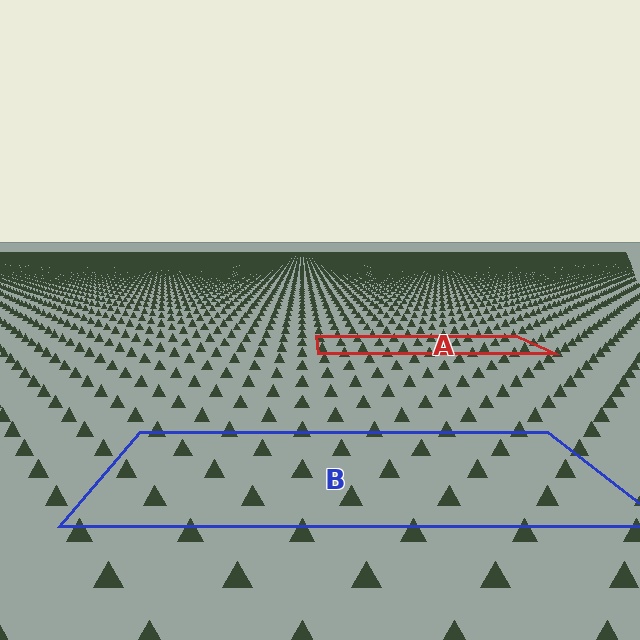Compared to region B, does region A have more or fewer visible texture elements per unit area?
Region A has more texture elements per unit area — they are packed more densely because it is farther away.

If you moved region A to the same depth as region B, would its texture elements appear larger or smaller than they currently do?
They would appear larger. At a closer depth, the same texture elements are projected at a bigger on-screen size.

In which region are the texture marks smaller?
The texture marks are smaller in region A, because it is farther away.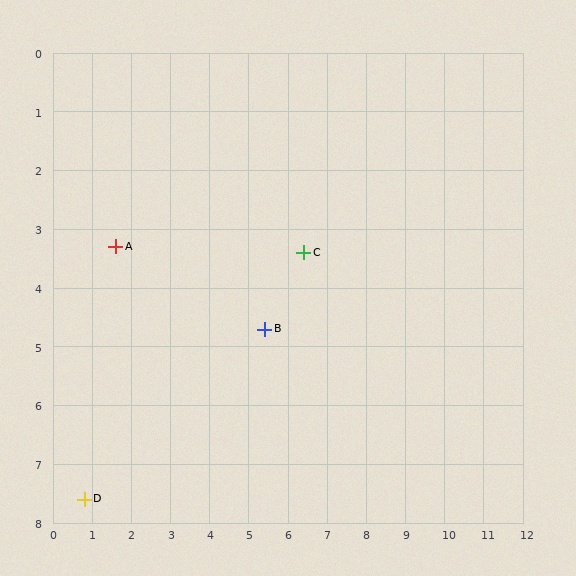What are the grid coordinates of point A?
Point A is at approximately (1.6, 3.3).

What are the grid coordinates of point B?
Point B is at approximately (5.4, 4.7).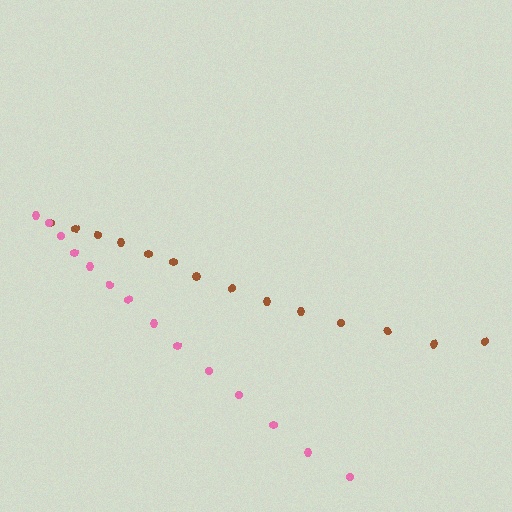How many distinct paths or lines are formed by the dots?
There are 2 distinct paths.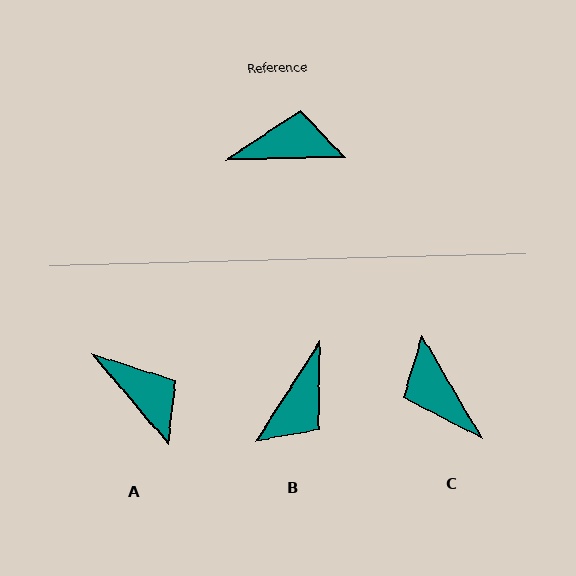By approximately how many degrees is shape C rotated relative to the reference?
Approximately 119 degrees counter-clockwise.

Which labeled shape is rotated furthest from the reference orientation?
B, about 124 degrees away.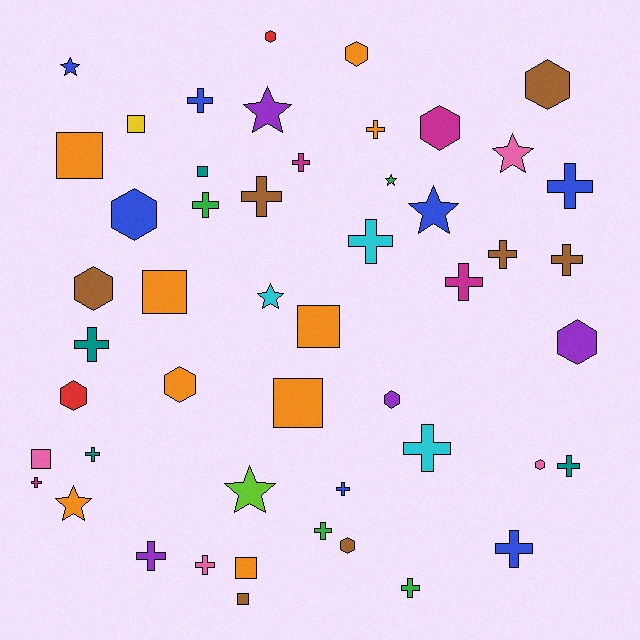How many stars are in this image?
There are 8 stars.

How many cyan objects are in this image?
There are 3 cyan objects.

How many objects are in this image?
There are 50 objects.